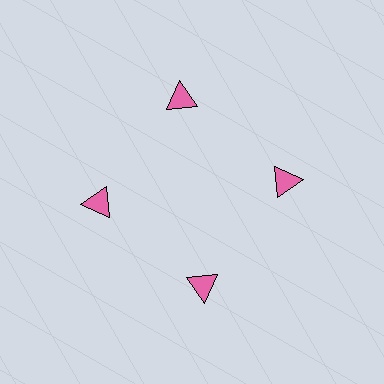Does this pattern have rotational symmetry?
Yes, this pattern has 4-fold rotational symmetry. It looks the same after rotating 90 degrees around the center.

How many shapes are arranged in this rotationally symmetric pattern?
There are 4 shapes, arranged in 4 groups of 1.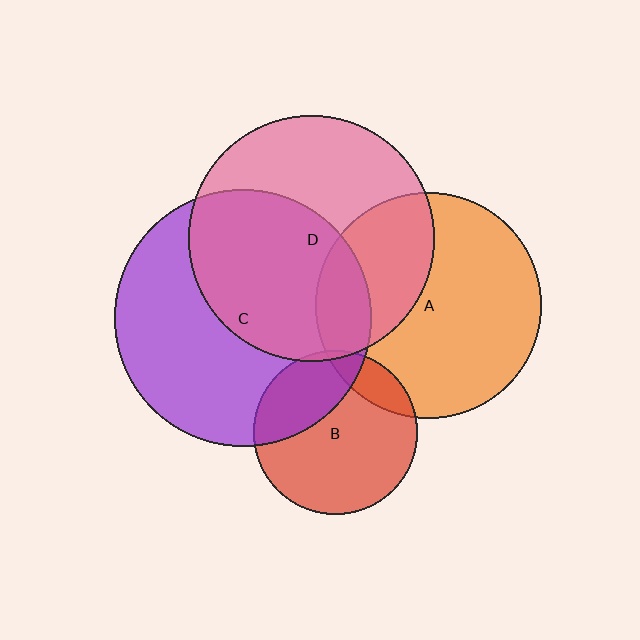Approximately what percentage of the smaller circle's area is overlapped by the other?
Approximately 35%.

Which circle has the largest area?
Circle C (purple).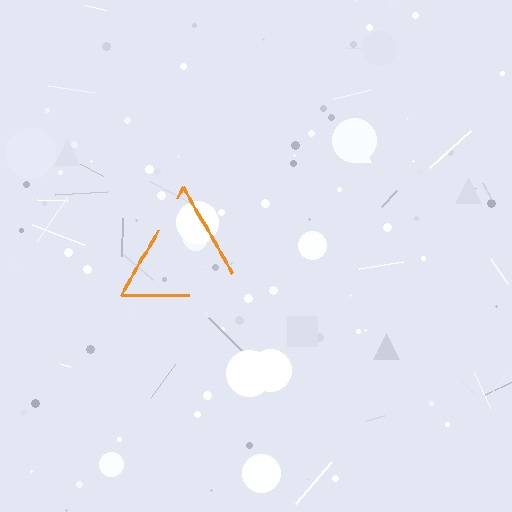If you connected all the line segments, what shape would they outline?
They would outline a triangle.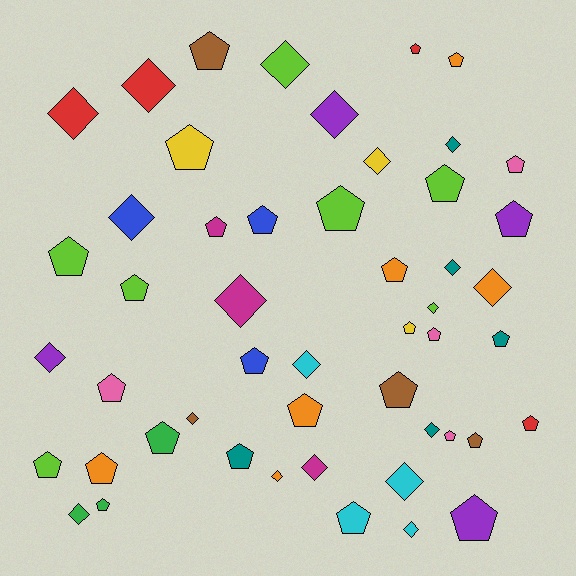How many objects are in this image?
There are 50 objects.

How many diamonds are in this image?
There are 20 diamonds.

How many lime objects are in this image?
There are 7 lime objects.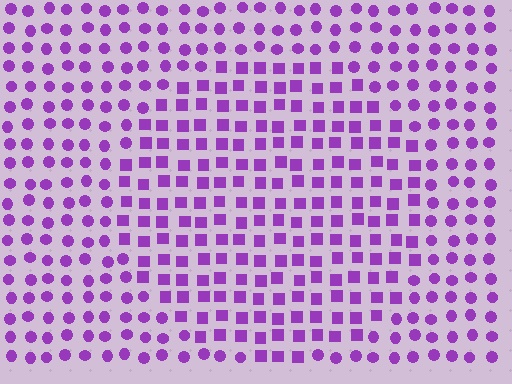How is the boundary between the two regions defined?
The boundary is defined by a change in element shape: squares inside vs. circles outside. All elements share the same color and spacing.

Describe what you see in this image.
The image is filled with small purple elements arranged in a uniform grid. A circle-shaped region contains squares, while the surrounding area contains circles. The boundary is defined purely by the change in element shape.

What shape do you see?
I see a circle.